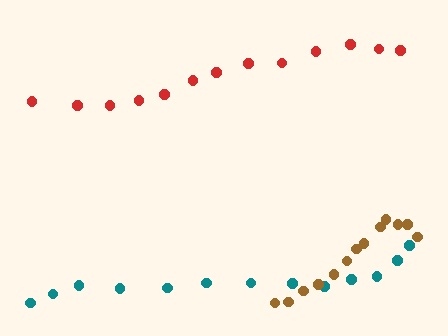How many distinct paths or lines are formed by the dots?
There are 3 distinct paths.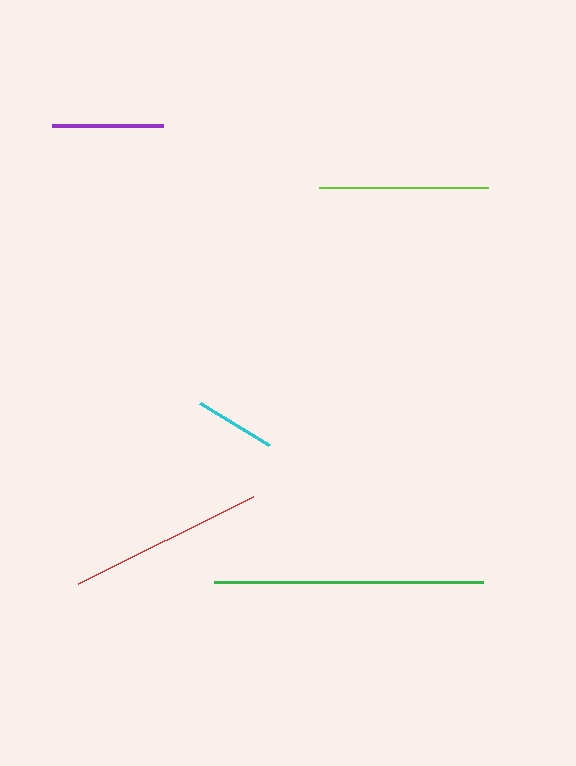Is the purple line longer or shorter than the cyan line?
The purple line is longer than the cyan line.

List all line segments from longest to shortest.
From longest to shortest: green, red, lime, purple, cyan.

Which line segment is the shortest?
The cyan line is the shortest at approximately 80 pixels.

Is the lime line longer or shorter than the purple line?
The lime line is longer than the purple line.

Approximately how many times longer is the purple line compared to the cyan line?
The purple line is approximately 1.4 times the length of the cyan line.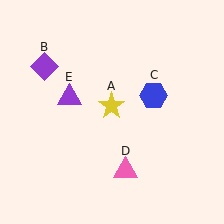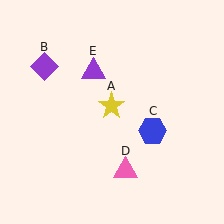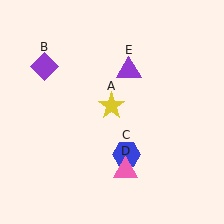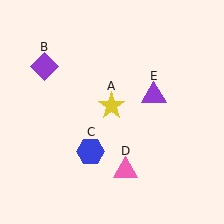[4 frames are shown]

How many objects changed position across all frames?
2 objects changed position: blue hexagon (object C), purple triangle (object E).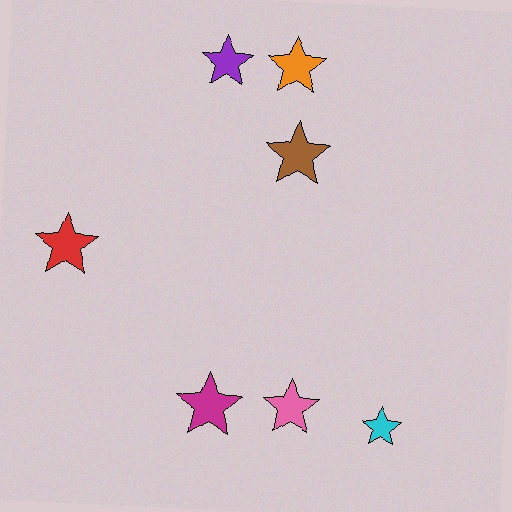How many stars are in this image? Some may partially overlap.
There are 7 stars.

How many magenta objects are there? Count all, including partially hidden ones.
There is 1 magenta object.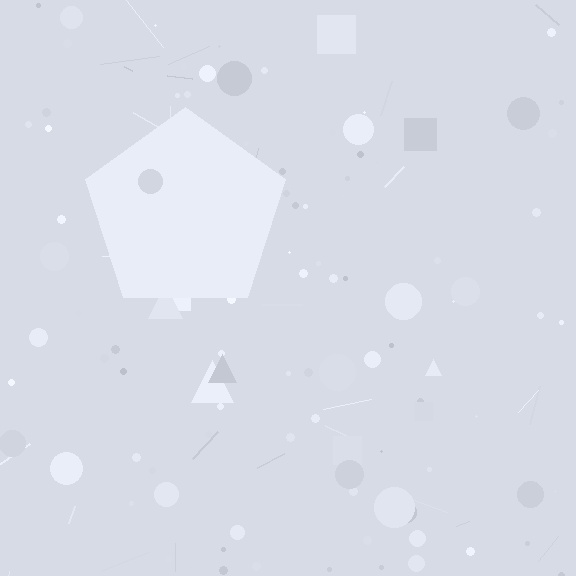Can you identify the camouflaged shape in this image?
The camouflaged shape is a pentagon.